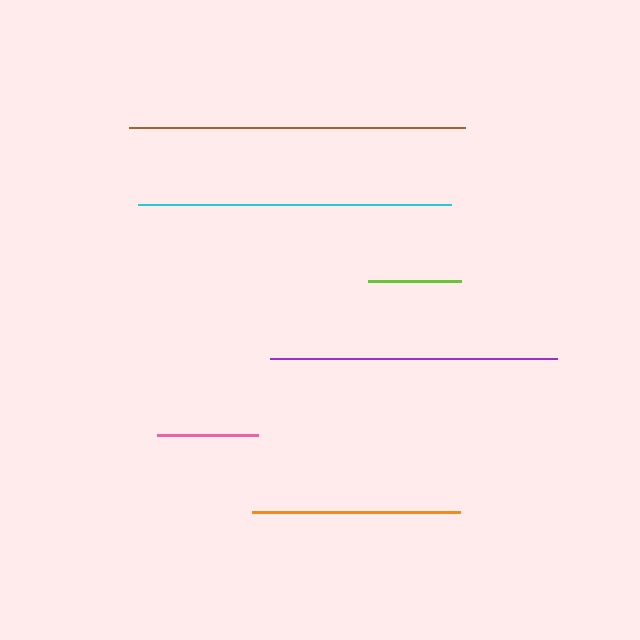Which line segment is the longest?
The brown line is the longest at approximately 337 pixels.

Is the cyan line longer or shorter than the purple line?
The cyan line is longer than the purple line.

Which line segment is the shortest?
The lime line is the shortest at approximately 93 pixels.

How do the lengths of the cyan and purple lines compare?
The cyan and purple lines are approximately the same length.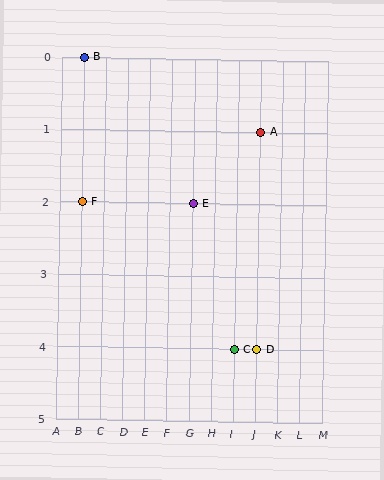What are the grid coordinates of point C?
Point C is at grid coordinates (I, 4).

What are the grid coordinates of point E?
Point E is at grid coordinates (G, 2).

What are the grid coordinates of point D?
Point D is at grid coordinates (J, 4).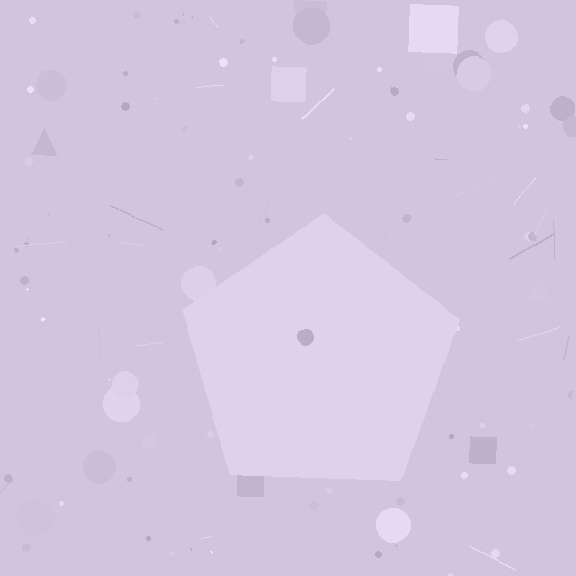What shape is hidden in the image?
A pentagon is hidden in the image.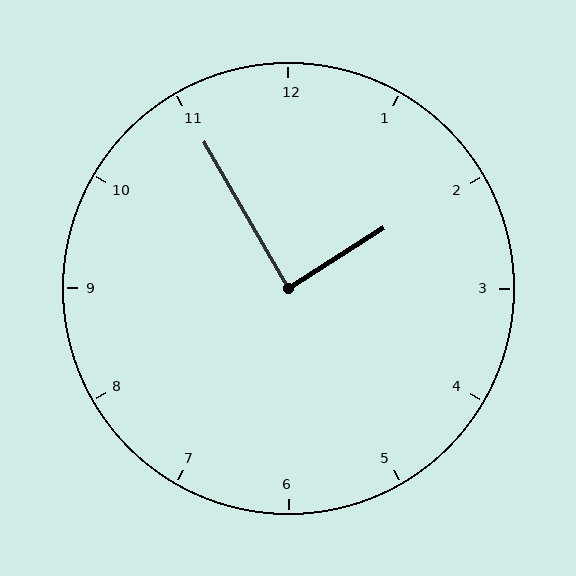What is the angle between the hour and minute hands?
Approximately 88 degrees.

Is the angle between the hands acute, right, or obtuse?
It is right.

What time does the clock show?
1:55.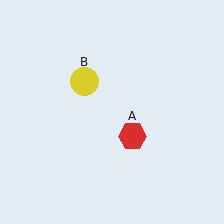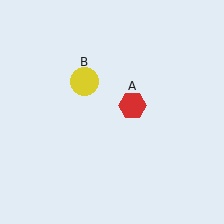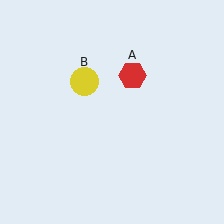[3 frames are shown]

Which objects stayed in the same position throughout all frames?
Yellow circle (object B) remained stationary.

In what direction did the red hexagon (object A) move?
The red hexagon (object A) moved up.